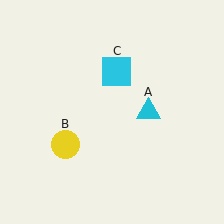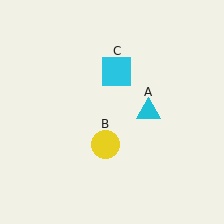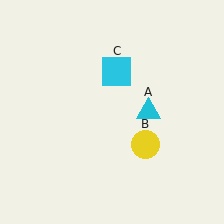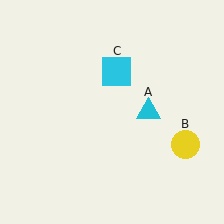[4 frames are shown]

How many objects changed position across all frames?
1 object changed position: yellow circle (object B).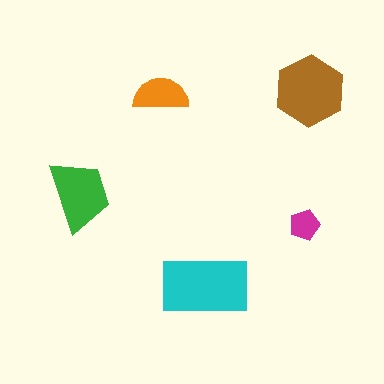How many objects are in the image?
There are 5 objects in the image.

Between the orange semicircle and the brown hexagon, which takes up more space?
The brown hexagon.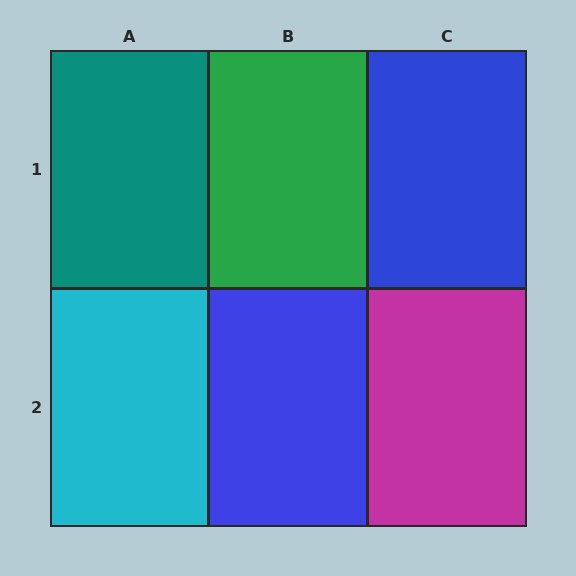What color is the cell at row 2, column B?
Blue.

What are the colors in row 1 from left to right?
Teal, green, blue.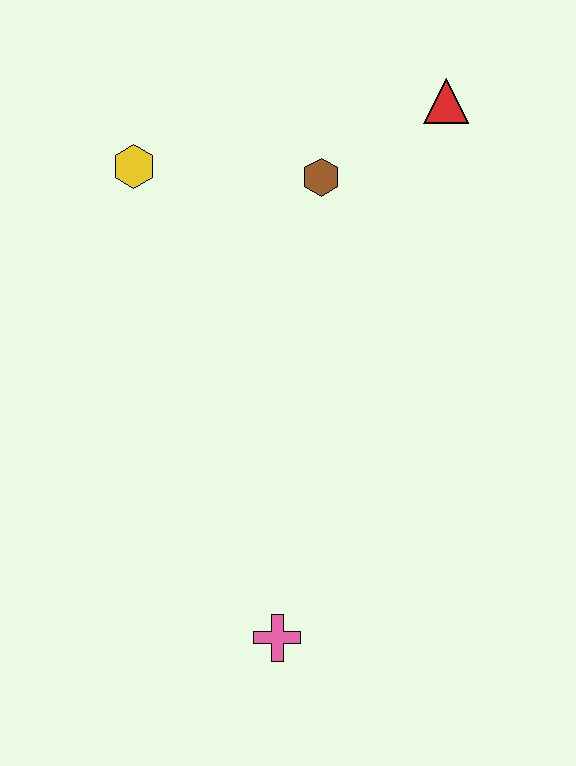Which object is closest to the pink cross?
The brown hexagon is closest to the pink cross.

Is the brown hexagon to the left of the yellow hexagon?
No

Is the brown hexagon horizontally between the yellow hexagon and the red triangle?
Yes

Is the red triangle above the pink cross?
Yes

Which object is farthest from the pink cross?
The red triangle is farthest from the pink cross.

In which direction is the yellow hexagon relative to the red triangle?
The yellow hexagon is to the left of the red triangle.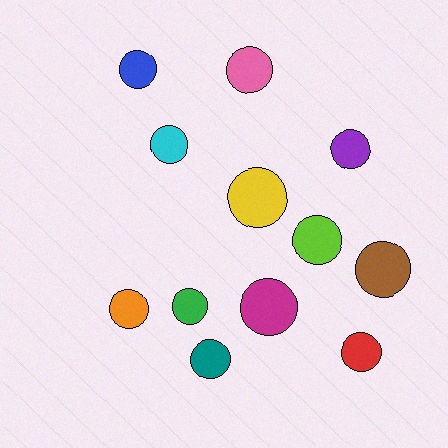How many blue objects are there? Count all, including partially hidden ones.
There is 1 blue object.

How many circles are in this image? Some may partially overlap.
There are 12 circles.